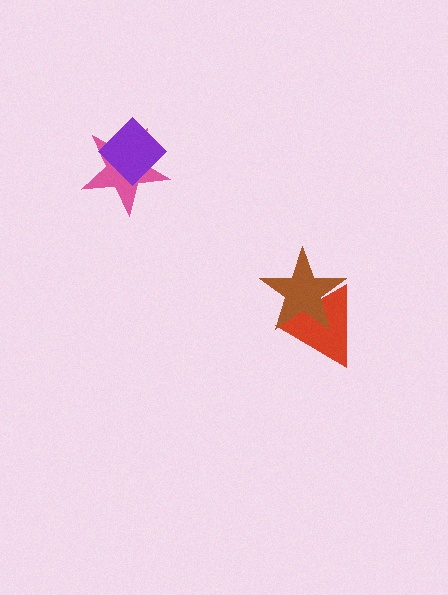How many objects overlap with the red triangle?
1 object overlaps with the red triangle.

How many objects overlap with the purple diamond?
1 object overlaps with the purple diamond.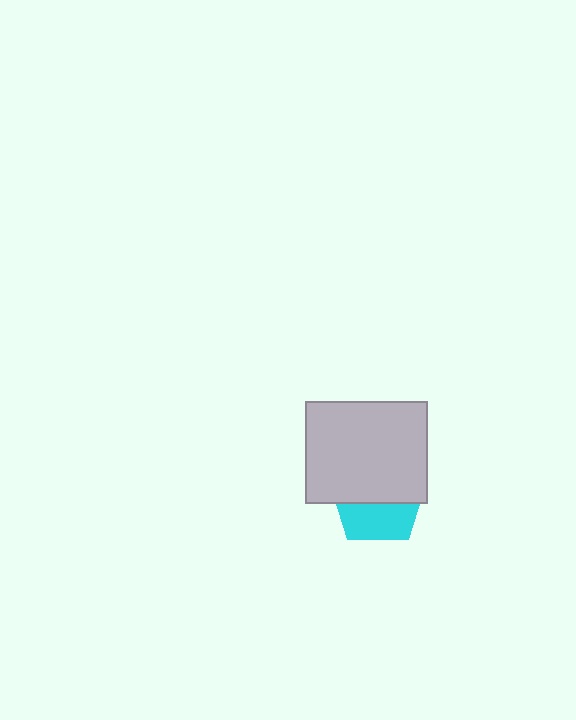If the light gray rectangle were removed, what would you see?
You would see the complete cyan pentagon.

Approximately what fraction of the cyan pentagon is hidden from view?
Roughly 59% of the cyan pentagon is hidden behind the light gray rectangle.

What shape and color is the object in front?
The object in front is a light gray rectangle.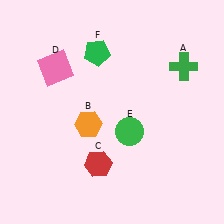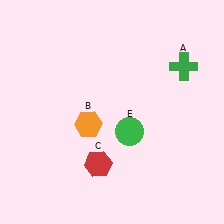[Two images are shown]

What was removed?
The pink square (D), the green pentagon (F) were removed in Image 2.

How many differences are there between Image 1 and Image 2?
There are 2 differences between the two images.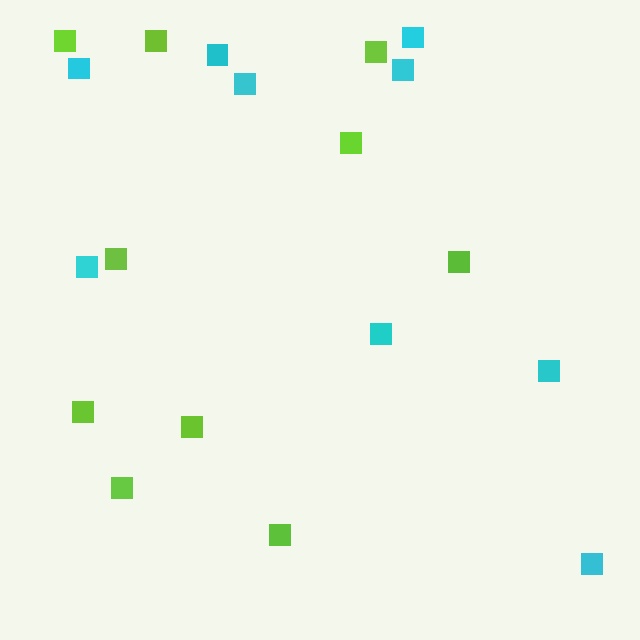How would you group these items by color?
There are 2 groups: one group of lime squares (10) and one group of cyan squares (9).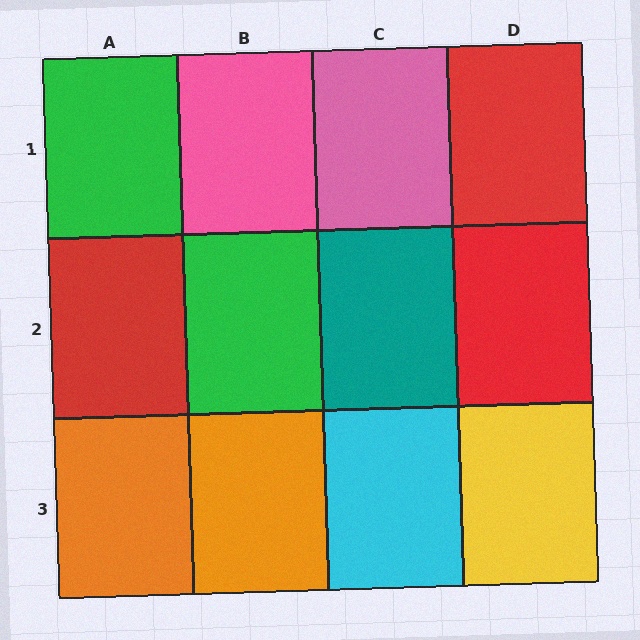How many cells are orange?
2 cells are orange.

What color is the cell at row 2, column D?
Red.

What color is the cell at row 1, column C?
Pink.